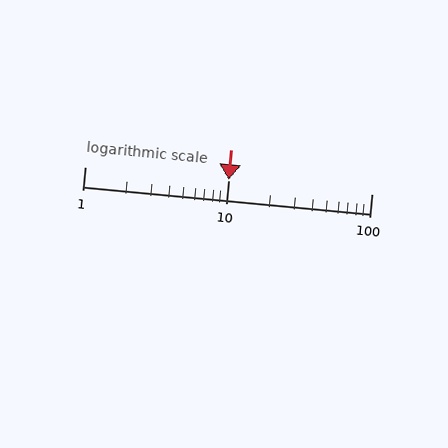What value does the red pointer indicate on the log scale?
The pointer indicates approximately 10.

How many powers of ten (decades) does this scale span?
The scale spans 2 decades, from 1 to 100.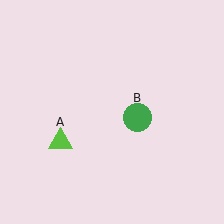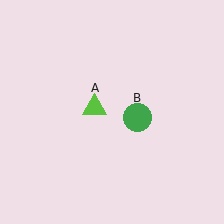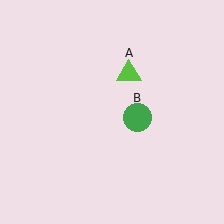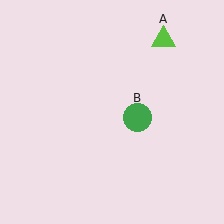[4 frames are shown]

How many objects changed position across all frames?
1 object changed position: lime triangle (object A).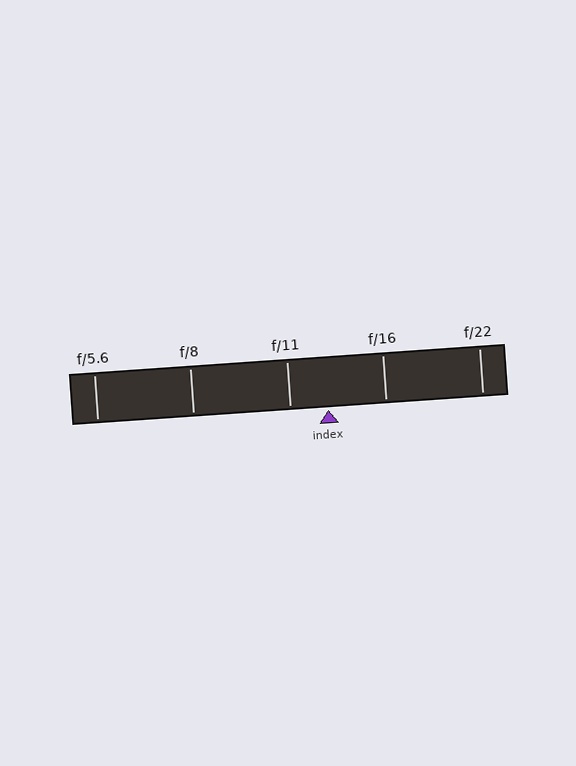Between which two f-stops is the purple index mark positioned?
The index mark is between f/11 and f/16.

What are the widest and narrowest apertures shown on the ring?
The widest aperture shown is f/5.6 and the narrowest is f/22.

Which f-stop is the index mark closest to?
The index mark is closest to f/11.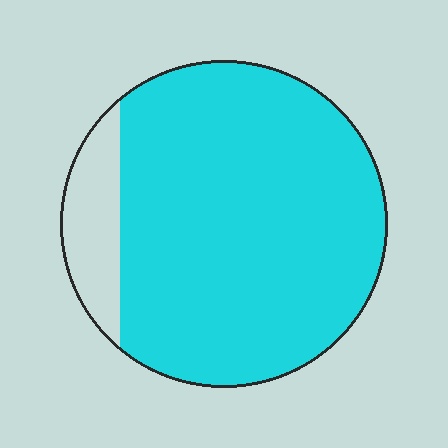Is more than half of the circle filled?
Yes.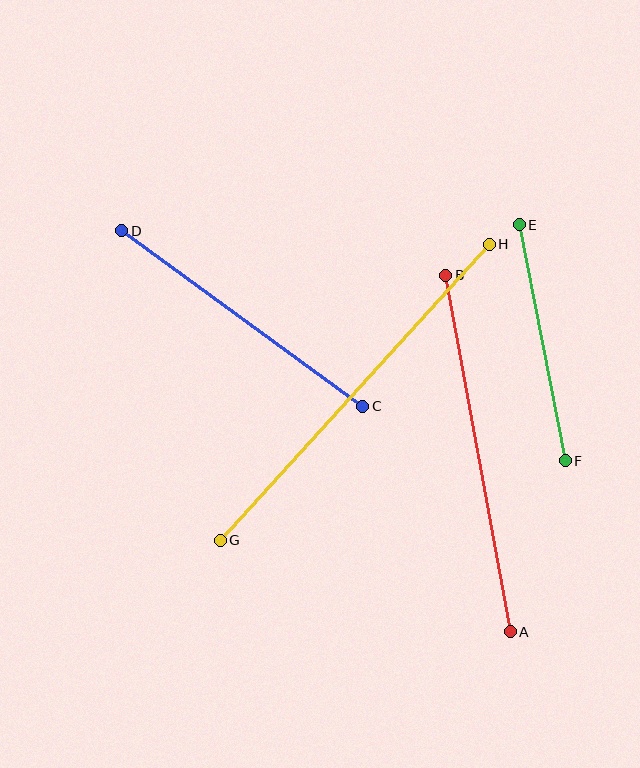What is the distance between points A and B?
The distance is approximately 362 pixels.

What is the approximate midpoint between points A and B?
The midpoint is at approximately (478, 454) pixels.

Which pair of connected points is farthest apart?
Points G and H are farthest apart.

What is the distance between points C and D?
The distance is approximately 298 pixels.